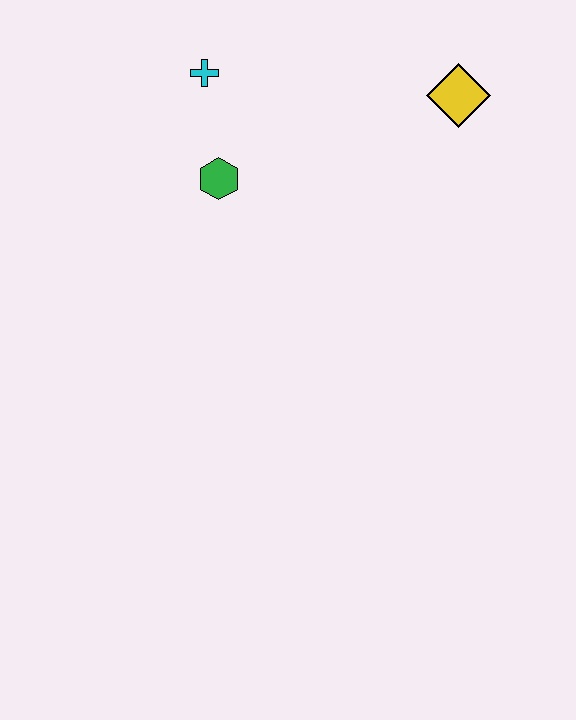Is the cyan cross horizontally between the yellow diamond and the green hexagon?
No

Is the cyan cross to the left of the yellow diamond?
Yes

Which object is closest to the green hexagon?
The cyan cross is closest to the green hexagon.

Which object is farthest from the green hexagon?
The yellow diamond is farthest from the green hexagon.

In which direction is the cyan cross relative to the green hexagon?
The cyan cross is above the green hexagon.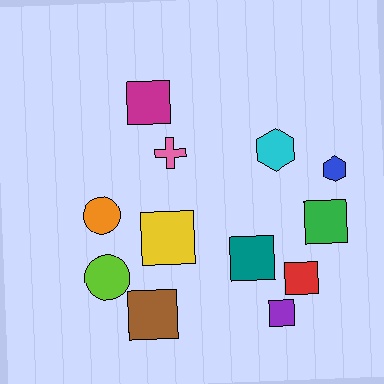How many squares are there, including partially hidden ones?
There are 7 squares.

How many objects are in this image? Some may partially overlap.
There are 12 objects.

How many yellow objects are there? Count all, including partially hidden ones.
There is 1 yellow object.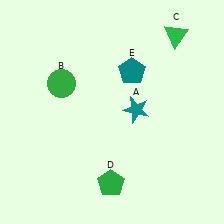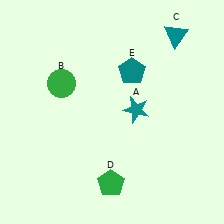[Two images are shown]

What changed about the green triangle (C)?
In Image 1, C is green. In Image 2, it changed to teal.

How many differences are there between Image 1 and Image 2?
There is 1 difference between the two images.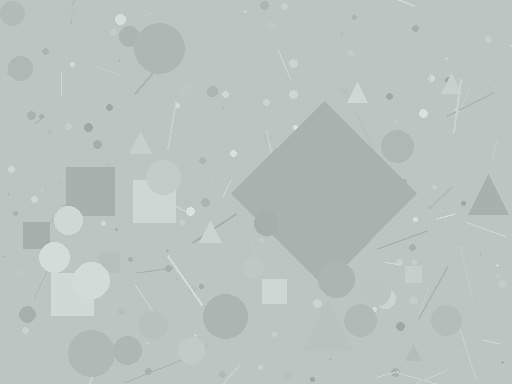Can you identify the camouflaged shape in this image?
The camouflaged shape is a diamond.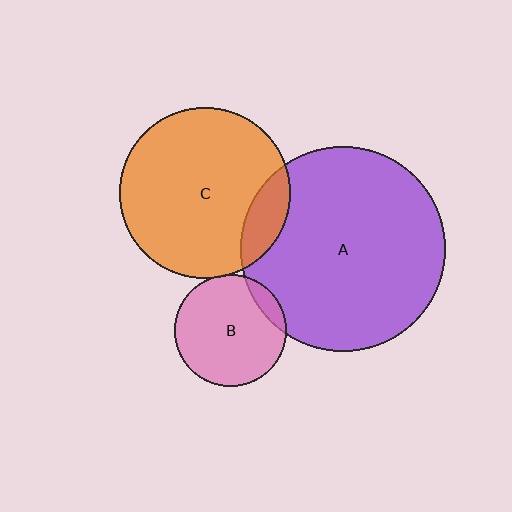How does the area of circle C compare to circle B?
Approximately 2.3 times.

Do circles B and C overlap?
Yes.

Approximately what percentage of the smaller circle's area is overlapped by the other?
Approximately 5%.